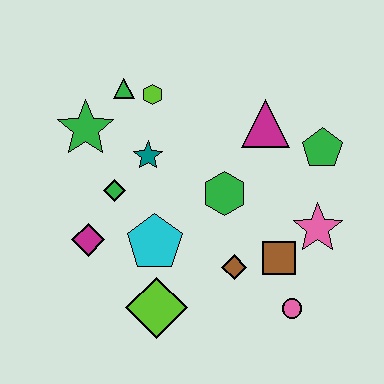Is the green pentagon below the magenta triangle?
Yes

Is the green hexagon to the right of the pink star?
No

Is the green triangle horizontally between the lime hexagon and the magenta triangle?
No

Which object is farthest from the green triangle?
The pink circle is farthest from the green triangle.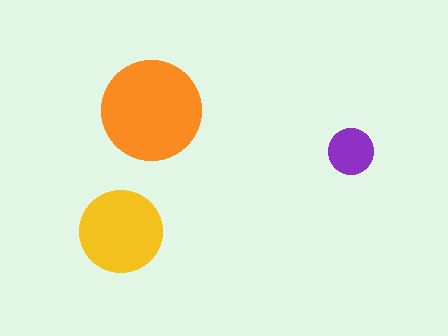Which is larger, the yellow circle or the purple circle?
The yellow one.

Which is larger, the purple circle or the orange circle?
The orange one.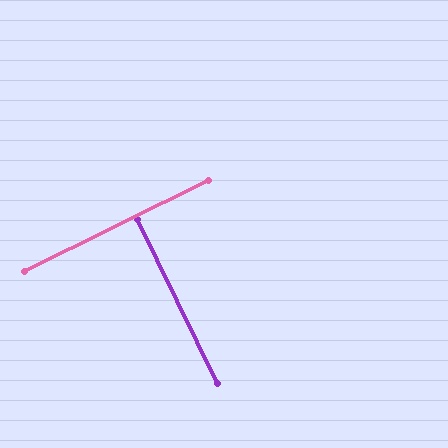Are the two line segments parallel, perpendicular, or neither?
Perpendicular — they meet at approximately 89°.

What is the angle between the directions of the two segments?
Approximately 89 degrees.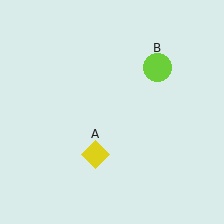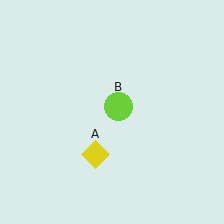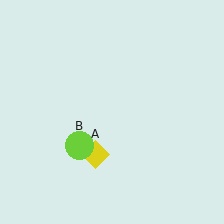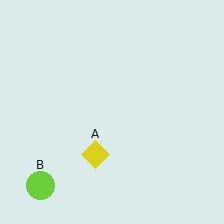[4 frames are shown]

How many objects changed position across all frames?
1 object changed position: lime circle (object B).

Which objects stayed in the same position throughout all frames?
Yellow diamond (object A) remained stationary.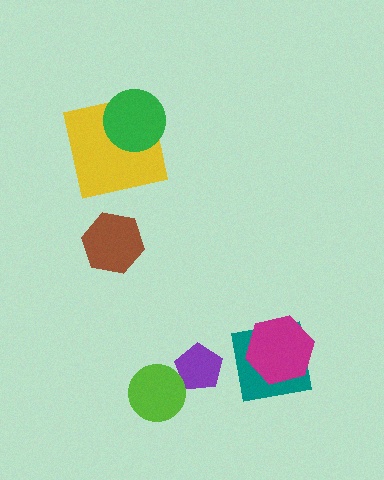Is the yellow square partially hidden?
Yes, it is partially covered by another shape.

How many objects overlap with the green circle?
1 object overlaps with the green circle.